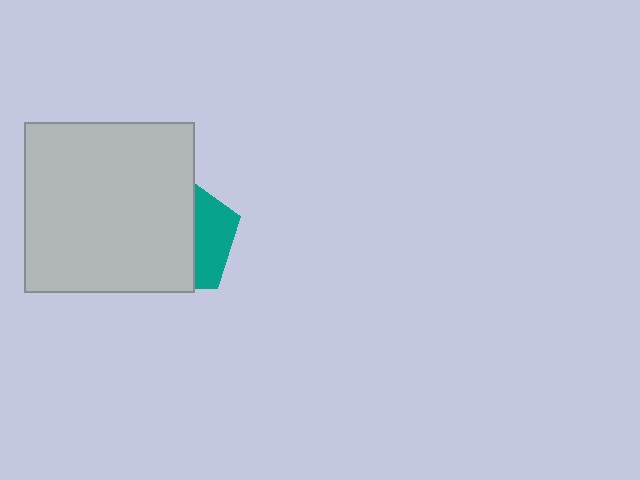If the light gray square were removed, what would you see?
You would see the complete teal pentagon.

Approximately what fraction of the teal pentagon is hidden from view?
Roughly 68% of the teal pentagon is hidden behind the light gray square.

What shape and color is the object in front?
The object in front is a light gray square.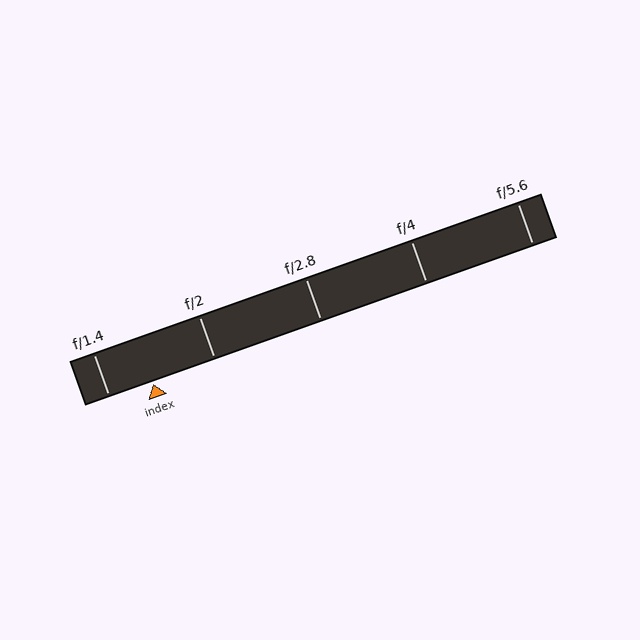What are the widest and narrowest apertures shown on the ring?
The widest aperture shown is f/1.4 and the narrowest is f/5.6.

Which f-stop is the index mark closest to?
The index mark is closest to f/1.4.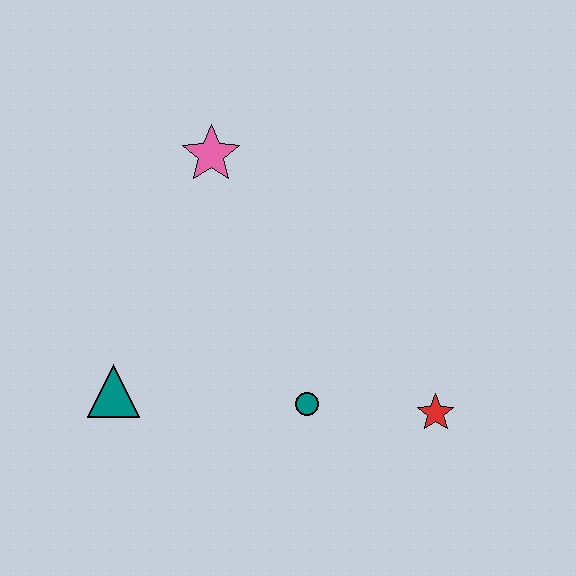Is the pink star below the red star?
No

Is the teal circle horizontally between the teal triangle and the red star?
Yes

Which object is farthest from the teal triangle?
The red star is farthest from the teal triangle.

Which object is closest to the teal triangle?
The teal circle is closest to the teal triangle.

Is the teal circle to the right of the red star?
No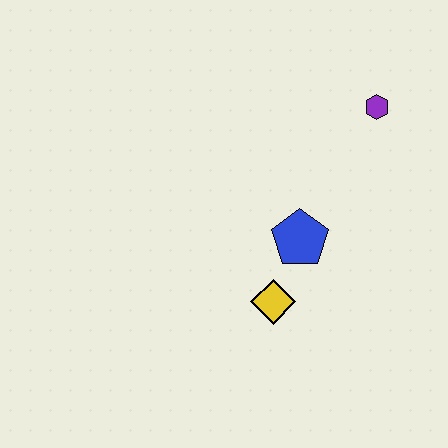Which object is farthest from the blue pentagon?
The purple hexagon is farthest from the blue pentagon.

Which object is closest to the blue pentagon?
The yellow diamond is closest to the blue pentagon.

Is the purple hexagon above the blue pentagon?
Yes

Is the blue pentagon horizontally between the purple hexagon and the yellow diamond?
Yes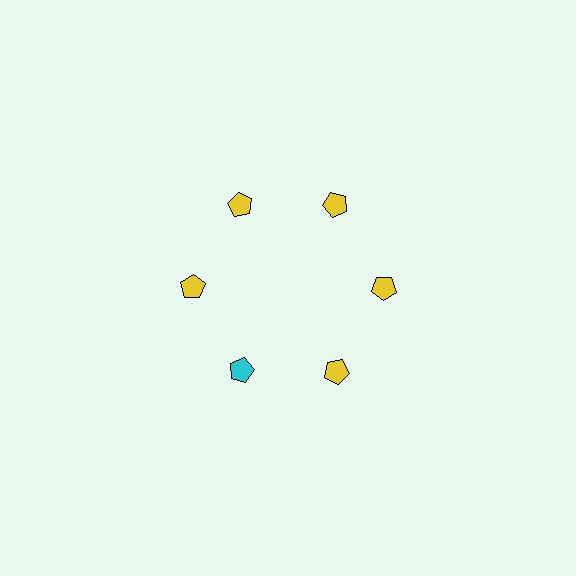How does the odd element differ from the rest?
It has a different color: cyan instead of yellow.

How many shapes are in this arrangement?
There are 6 shapes arranged in a ring pattern.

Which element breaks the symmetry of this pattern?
The cyan pentagon at roughly the 7 o'clock position breaks the symmetry. All other shapes are yellow pentagons.